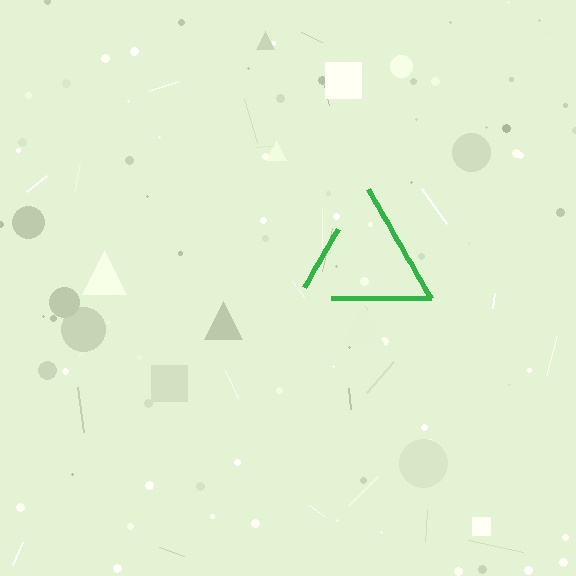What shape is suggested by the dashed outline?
The dashed outline suggests a triangle.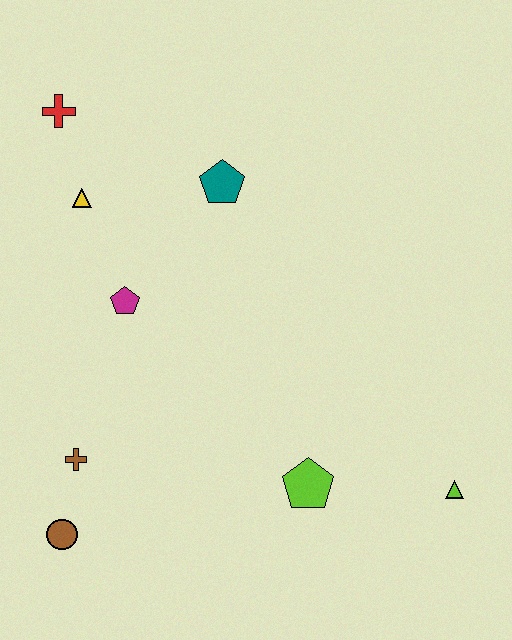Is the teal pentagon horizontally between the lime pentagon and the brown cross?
Yes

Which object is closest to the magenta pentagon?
The yellow triangle is closest to the magenta pentagon.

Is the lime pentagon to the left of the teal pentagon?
No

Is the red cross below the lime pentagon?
No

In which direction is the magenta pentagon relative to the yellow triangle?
The magenta pentagon is below the yellow triangle.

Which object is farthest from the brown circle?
The red cross is farthest from the brown circle.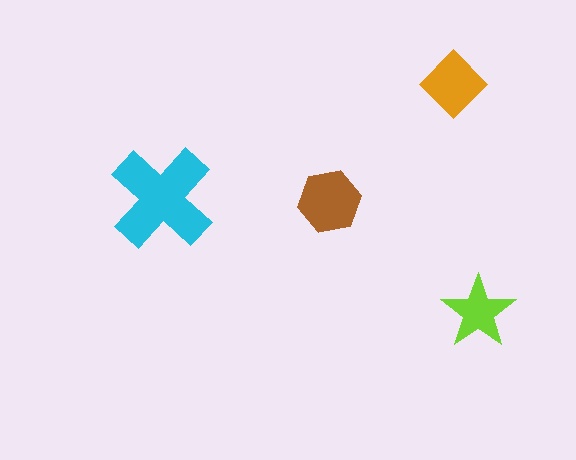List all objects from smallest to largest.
The lime star, the orange diamond, the brown hexagon, the cyan cross.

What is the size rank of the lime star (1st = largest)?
4th.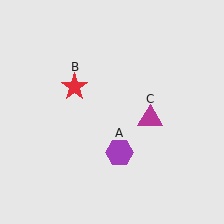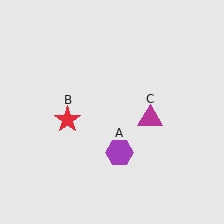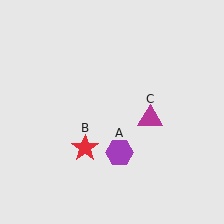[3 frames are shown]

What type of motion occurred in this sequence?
The red star (object B) rotated counterclockwise around the center of the scene.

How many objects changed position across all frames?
1 object changed position: red star (object B).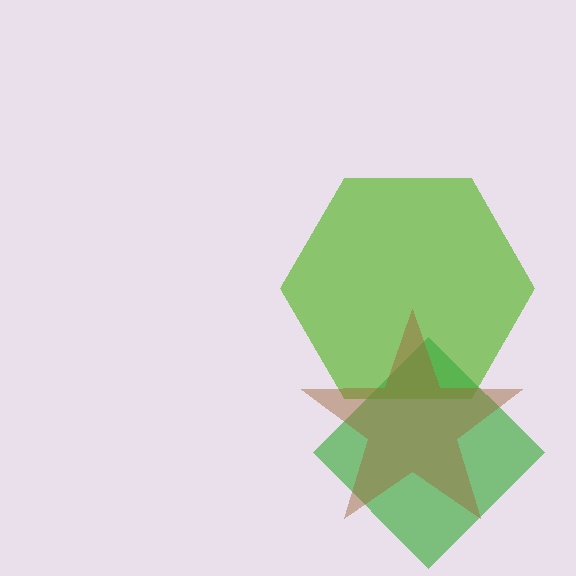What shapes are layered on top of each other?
The layered shapes are: a lime hexagon, a green diamond, a brown star.